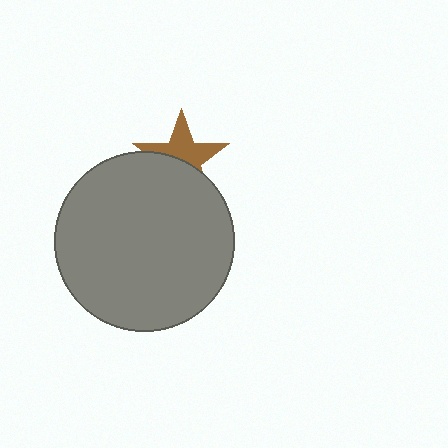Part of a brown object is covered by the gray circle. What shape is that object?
It is a star.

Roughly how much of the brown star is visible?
About half of it is visible (roughly 52%).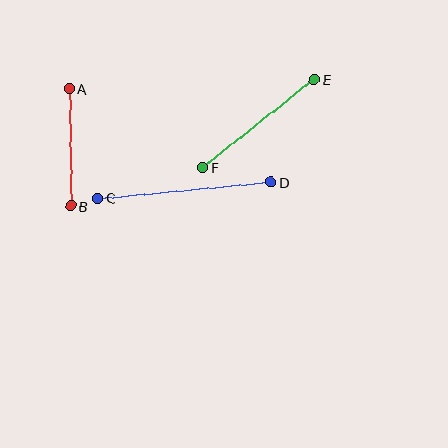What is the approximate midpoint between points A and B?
The midpoint is at approximately (70, 147) pixels.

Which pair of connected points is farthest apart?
Points C and D are farthest apart.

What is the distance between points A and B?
The distance is approximately 117 pixels.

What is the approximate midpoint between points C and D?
The midpoint is at approximately (184, 190) pixels.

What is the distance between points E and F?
The distance is approximately 142 pixels.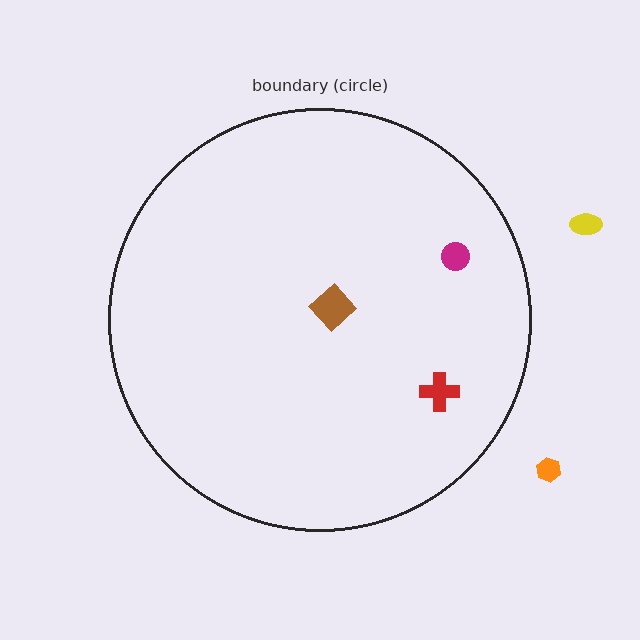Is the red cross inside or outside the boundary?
Inside.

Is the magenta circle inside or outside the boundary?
Inside.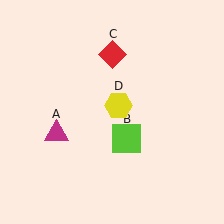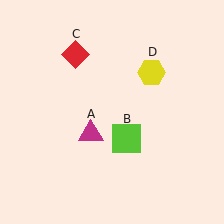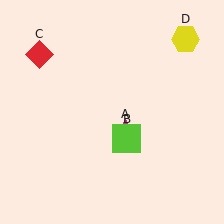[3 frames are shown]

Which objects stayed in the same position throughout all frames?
Lime square (object B) remained stationary.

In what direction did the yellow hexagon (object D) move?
The yellow hexagon (object D) moved up and to the right.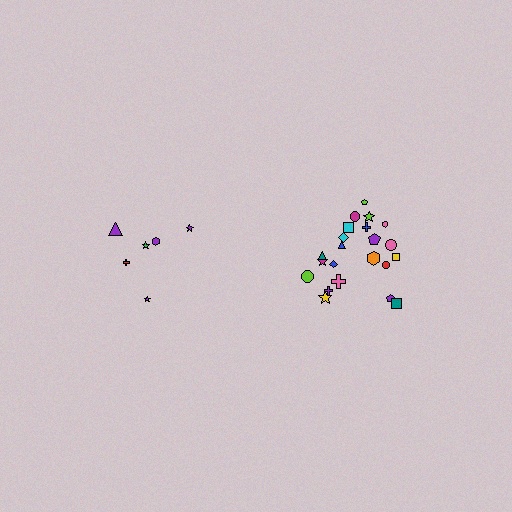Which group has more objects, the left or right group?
The right group.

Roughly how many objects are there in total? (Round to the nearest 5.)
Roughly 30 objects in total.